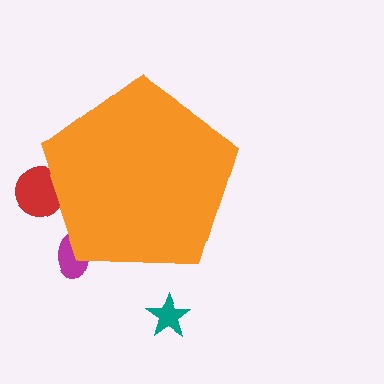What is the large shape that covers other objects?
An orange pentagon.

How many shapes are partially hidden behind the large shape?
2 shapes are partially hidden.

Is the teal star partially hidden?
No, the teal star is fully visible.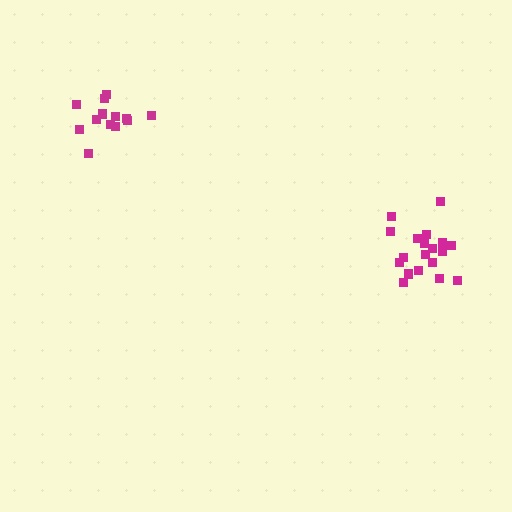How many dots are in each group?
Group 1: 19 dots, Group 2: 13 dots (32 total).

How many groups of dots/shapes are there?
There are 2 groups.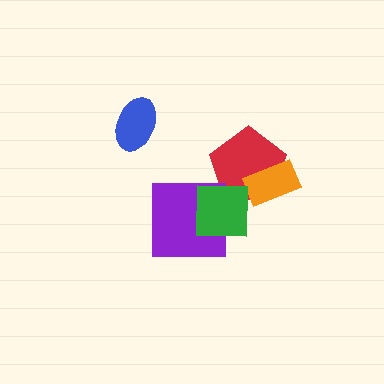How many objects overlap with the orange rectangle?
1 object overlaps with the orange rectangle.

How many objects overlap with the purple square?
1 object overlaps with the purple square.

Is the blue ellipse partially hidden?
No, no other shape covers it.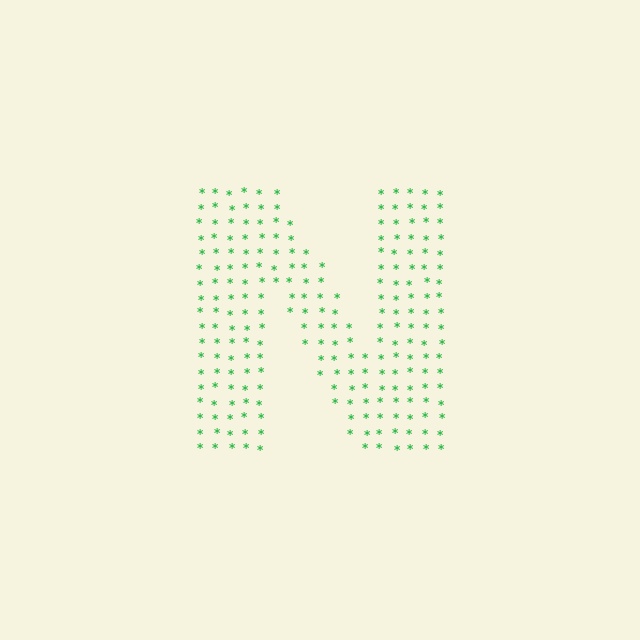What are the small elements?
The small elements are asterisks.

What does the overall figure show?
The overall figure shows the letter N.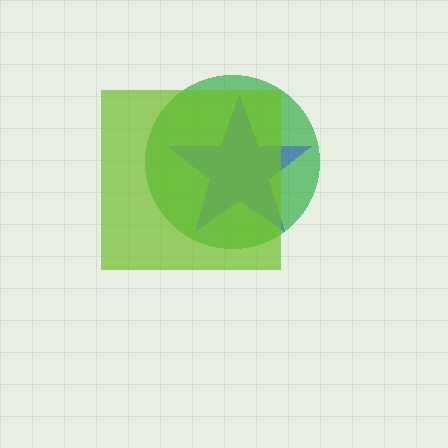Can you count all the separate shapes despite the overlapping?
Yes, there are 3 separate shapes.